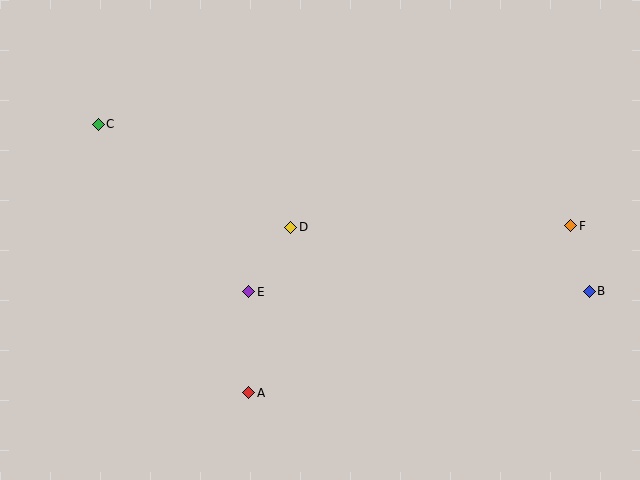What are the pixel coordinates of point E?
Point E is at (249, 292).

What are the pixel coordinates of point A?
Point A is at (249, 393).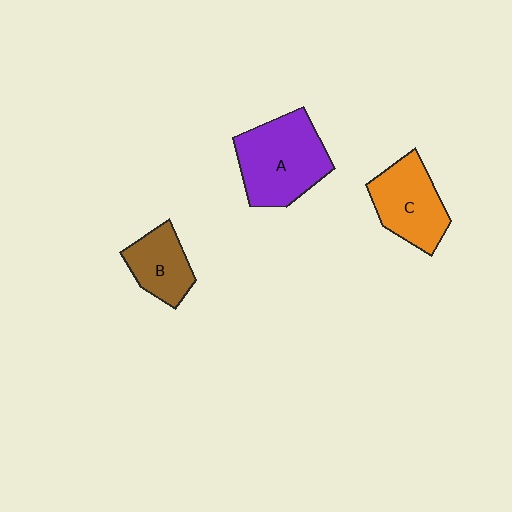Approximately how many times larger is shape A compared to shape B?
Approximately 1.8 times.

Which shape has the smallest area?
Shape B (brown).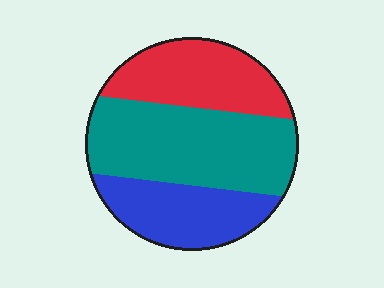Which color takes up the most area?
Teal, at roughly 45%.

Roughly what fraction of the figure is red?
Red covers 29% of the figure.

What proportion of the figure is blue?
Blue takes up about one quarter (1/4) of the figure.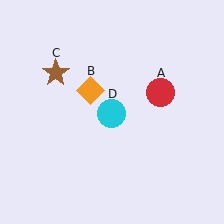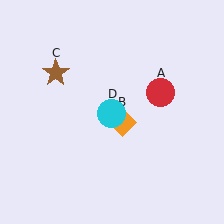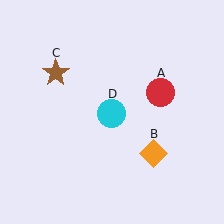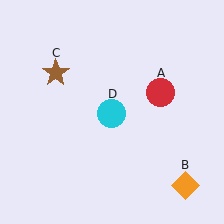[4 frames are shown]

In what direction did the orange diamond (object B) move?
The orange diamond (object B) moved down and to the right.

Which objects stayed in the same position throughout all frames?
Red circle (object A) and brown star (object C) and cyan circle (object D) remained stationary.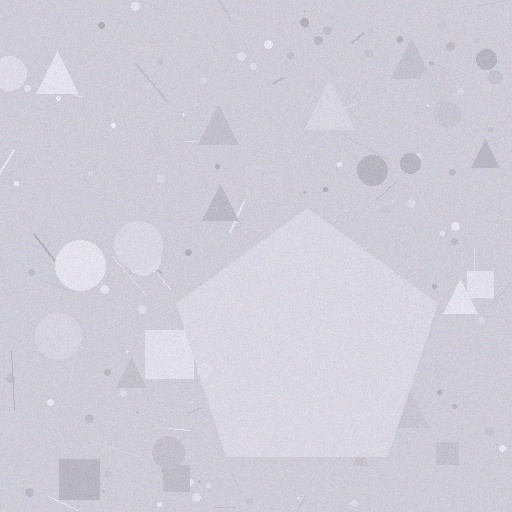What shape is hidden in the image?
A pentagon is hidden in the image.